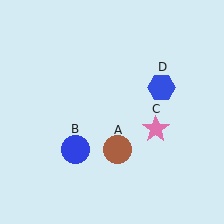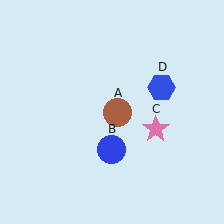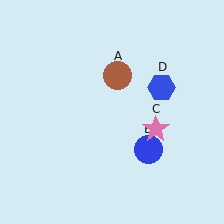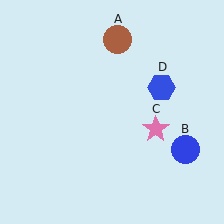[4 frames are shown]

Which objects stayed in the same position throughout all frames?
Pink star (object C) and blue hexagon (object D) remained stationary.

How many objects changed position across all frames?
2 objects changed position: brown circle (object A), blue circle (object B).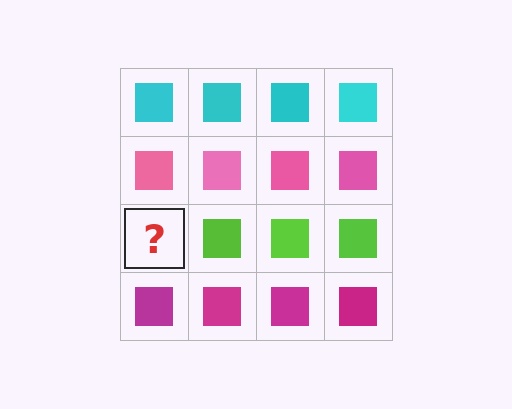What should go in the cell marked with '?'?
The missing cell should contain a lime square.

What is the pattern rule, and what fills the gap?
The rule is that each row has a consistent color. The gap should be filled with a lime square.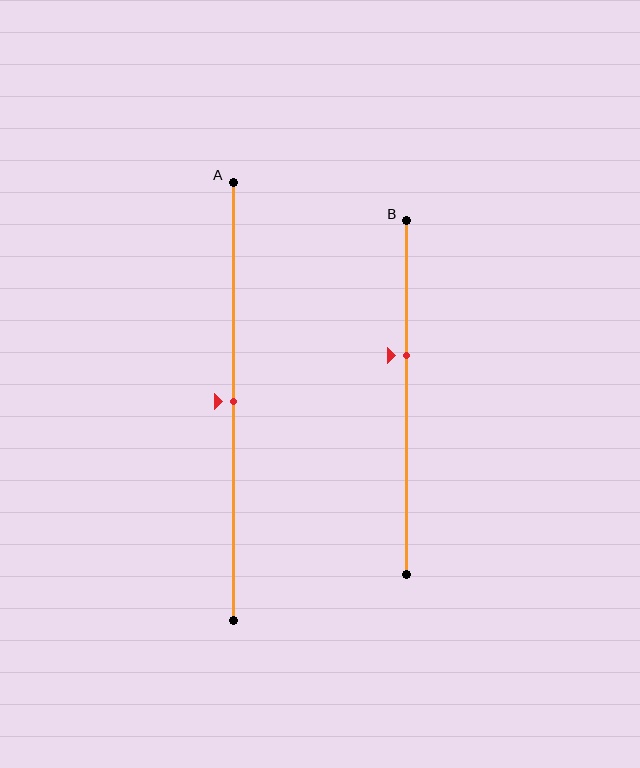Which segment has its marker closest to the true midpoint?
Segment A has its marker closest to the true midpoint.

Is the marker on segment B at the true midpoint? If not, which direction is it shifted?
No, the marker on segment B is shifted upward by about 12% of the segment length.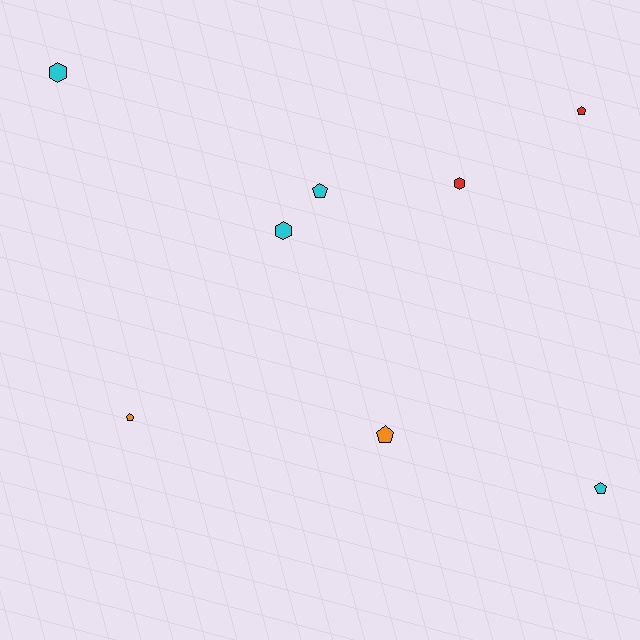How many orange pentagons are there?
There are 2 orange pentagons.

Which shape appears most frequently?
Pentagon, with 5 objects.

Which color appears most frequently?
Cyan, with 4 objects.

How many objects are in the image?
There are 8 objects.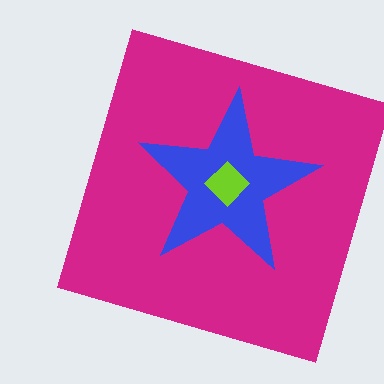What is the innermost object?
The lime diamond.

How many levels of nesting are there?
3.